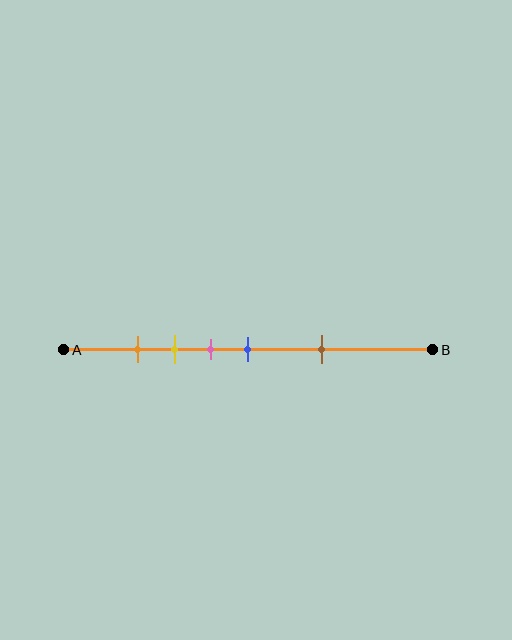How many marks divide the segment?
There are 5 marks dividing the segment.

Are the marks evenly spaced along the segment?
No, the marks are not evenly spaced.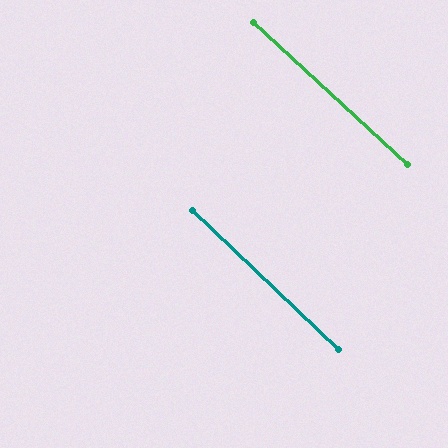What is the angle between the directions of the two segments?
Approximately 1 degree.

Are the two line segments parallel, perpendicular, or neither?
Parallel — their directions differ by only 1.0°.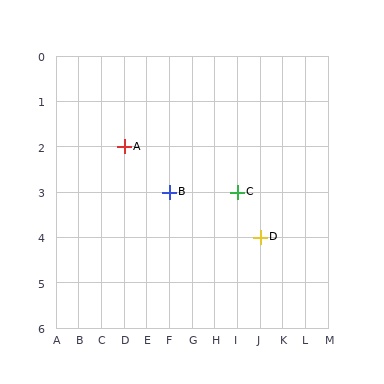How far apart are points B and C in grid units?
Points B and C are 3 columns apart.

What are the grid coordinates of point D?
Point D is at grid coordinates (J, 4).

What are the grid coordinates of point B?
Point B is at grid coordinates (F, 3).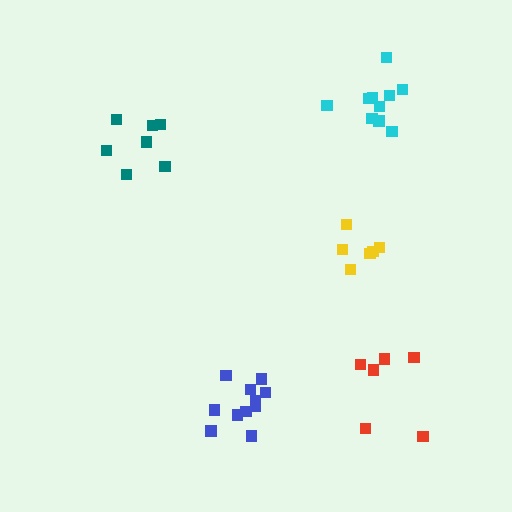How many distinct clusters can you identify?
There are 5 distinct clusters.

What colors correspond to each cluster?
The clusters are colored: red, cyan, teal, blue, yellow.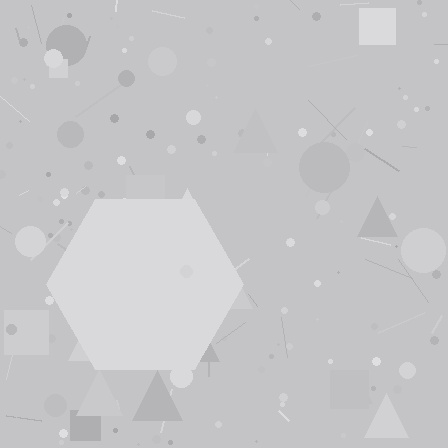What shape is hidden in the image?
A hexagon is hidden in the image.